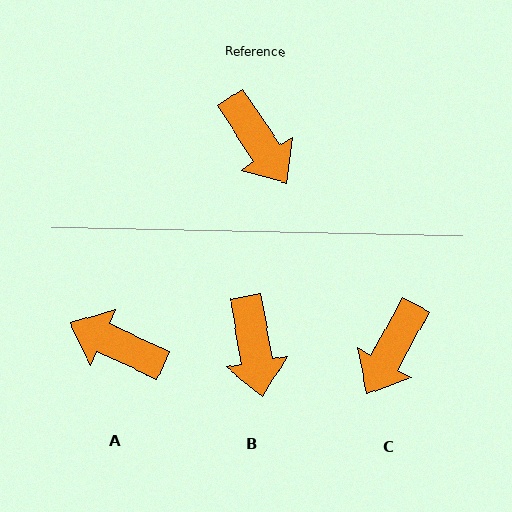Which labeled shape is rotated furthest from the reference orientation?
A, about 148 degrees away.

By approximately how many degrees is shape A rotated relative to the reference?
Approximately 148 degrees clockwise.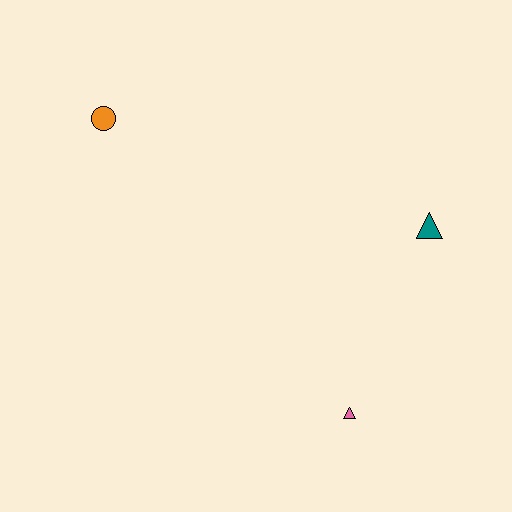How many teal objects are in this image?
There is 1 teal object.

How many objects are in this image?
There are 3 objects.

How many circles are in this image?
There is 1 circle.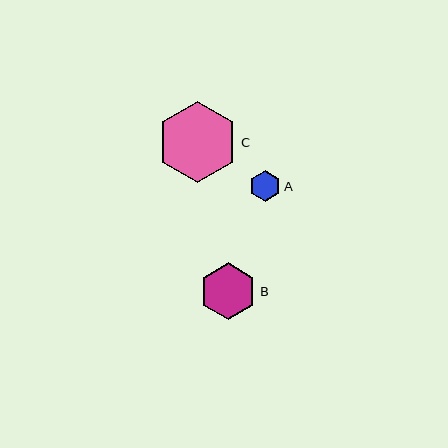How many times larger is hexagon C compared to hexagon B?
Hexagon C is approximately 1.4 times the size of hexagon B.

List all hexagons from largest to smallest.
From largest to smallest: C, B, A.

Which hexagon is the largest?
Hexagon C is the largest with a size of approximately 81 pixels.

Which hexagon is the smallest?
Hexagon A is the smallest with a size of approximately 31 pixels.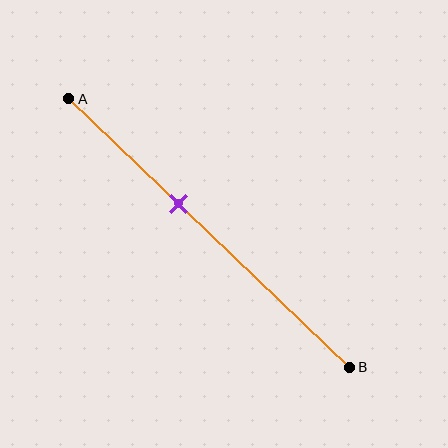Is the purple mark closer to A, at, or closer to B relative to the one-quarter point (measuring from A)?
The purple mark is closer to point B than the one-quarter point of segment AB.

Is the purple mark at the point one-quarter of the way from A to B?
No, the mark is at about 40% from A, not at the 25% one-quarter point.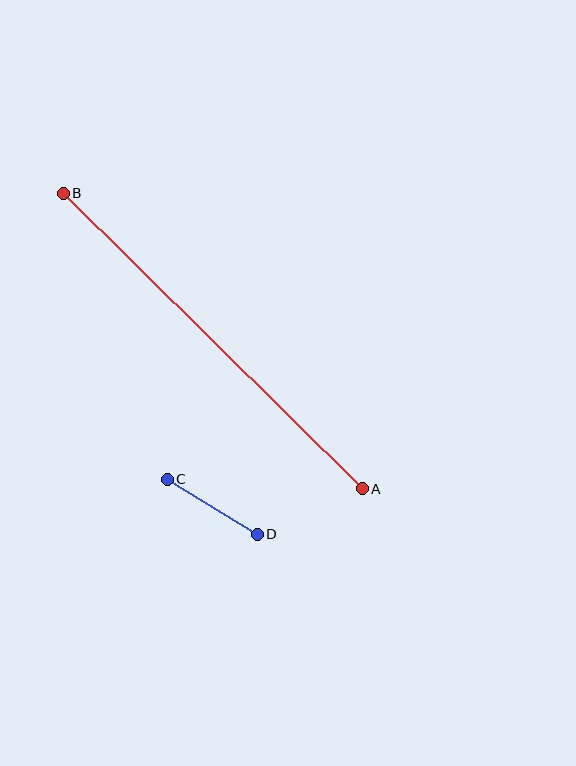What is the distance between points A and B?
The distance is approximately 420 pixels.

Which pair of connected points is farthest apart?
Points A and B are farthest apart.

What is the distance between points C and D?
The distance is approximately 105 pixels.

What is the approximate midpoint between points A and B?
The midpoint is at approximately (213, 341) pixels.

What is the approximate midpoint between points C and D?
The midpoint is at approximately (212, 507) pixels.